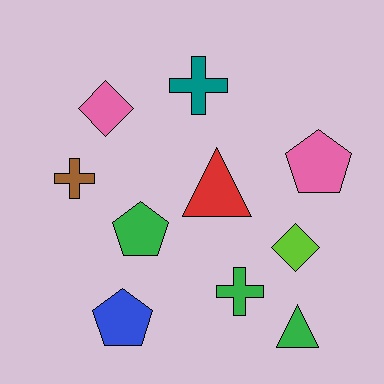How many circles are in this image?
There are no circles.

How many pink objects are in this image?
There are 2 pink objects.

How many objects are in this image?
There are 10 objects.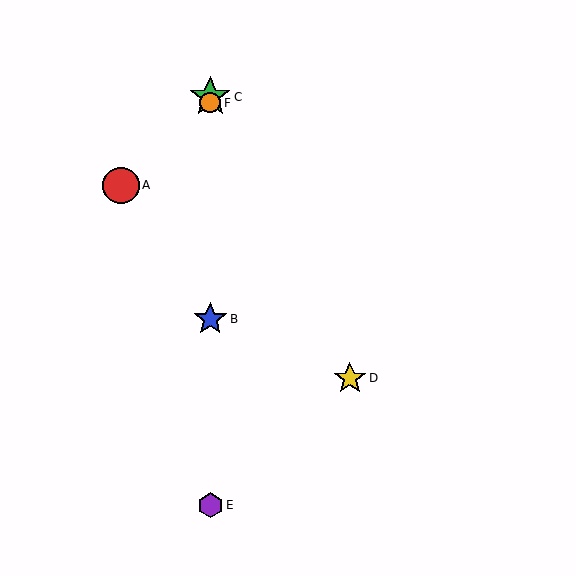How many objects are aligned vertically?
4 objects (B, C, E, F) are aligned vertically.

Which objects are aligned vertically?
Objects B, C, E, F are aligned vertically.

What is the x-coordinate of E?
Object E is at x≈210.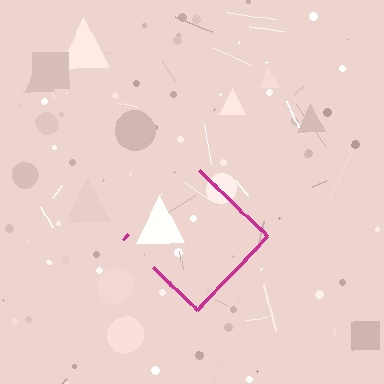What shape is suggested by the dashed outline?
The dashed outline suggests a diamond.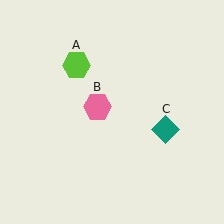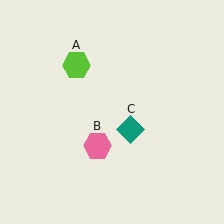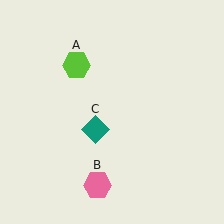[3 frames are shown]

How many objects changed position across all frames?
2 objects changed position: pink hexagon (object B), teal diamond (object C).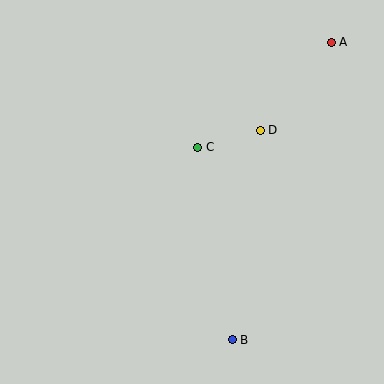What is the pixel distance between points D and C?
The distance between D and C is 65 pixels.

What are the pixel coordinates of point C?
Point C is at (198, 147).